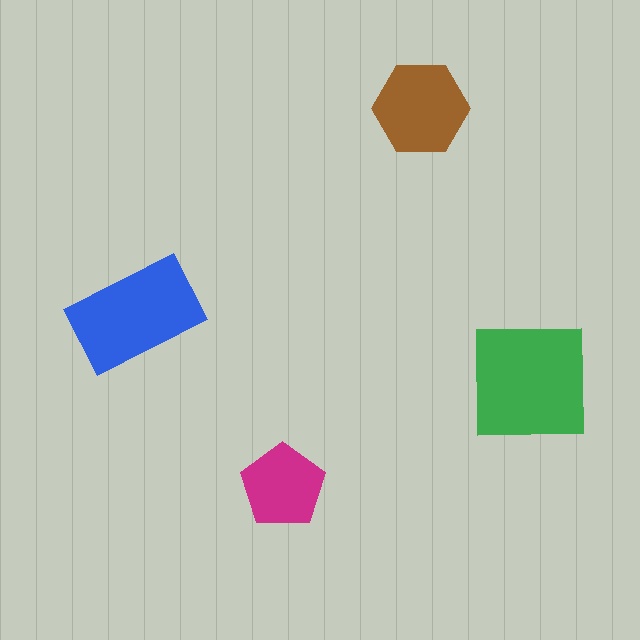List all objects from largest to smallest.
The green square, the blue rectangle, the brown hexagon, the magenta pentagon.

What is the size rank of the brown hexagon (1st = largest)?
3rd.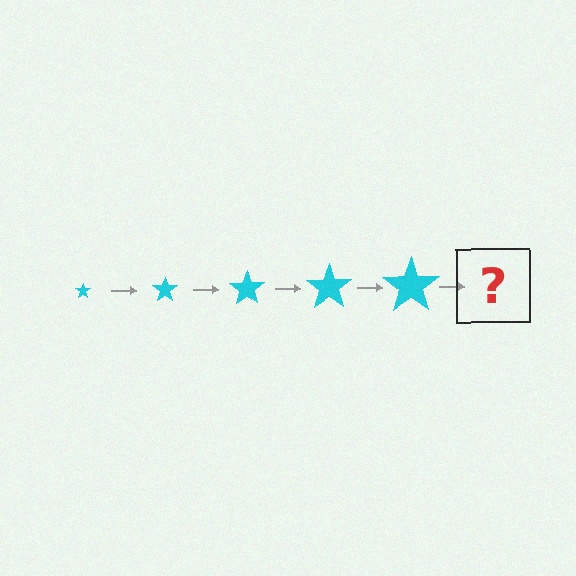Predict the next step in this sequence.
The next step is a cyan star, larger than the previous one.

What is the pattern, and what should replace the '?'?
The pattern is that the star gets progressively larger each step. The '?' should be a cyan star, larger than the previous one.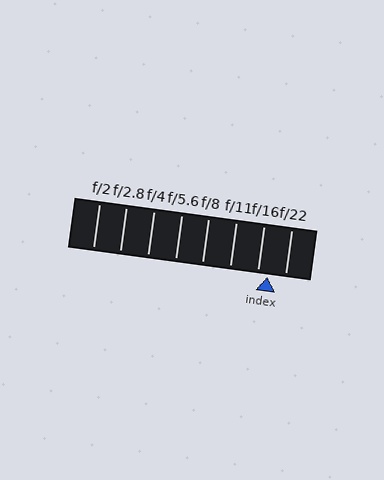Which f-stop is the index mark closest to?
The index mark is closest to f/16.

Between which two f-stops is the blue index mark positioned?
The index mark is between f/16 and f/22.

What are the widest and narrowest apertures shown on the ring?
The widest aperture shown is f/2 and the narrowest is f/22.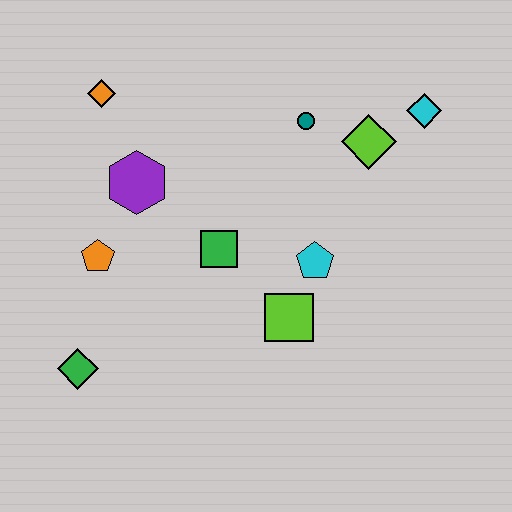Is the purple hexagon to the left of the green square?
Yes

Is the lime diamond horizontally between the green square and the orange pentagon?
No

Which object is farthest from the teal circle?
The green diamond is farthest from the teal circle.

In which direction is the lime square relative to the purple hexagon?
The lime square is to the right of the purple hexagon.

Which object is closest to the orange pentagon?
The purple hexagon is closest to the orange pentagon.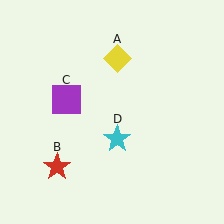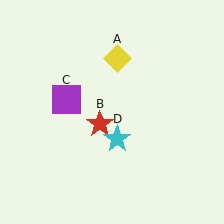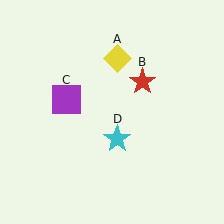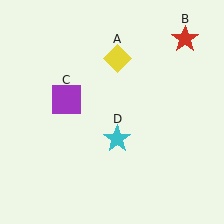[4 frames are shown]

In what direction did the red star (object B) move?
The red star (object B) moved up and to the right.